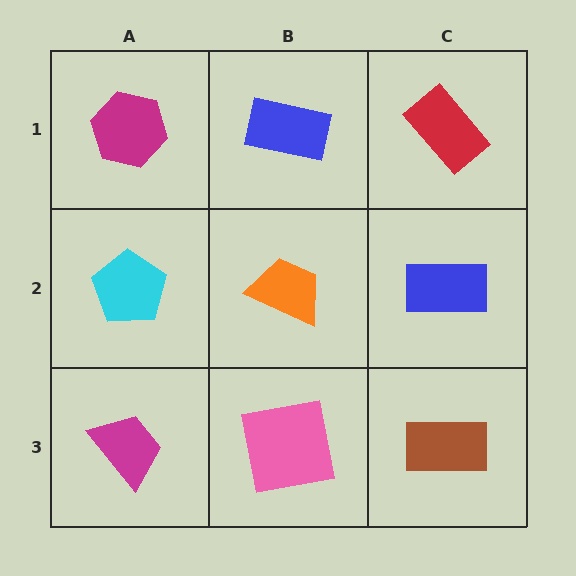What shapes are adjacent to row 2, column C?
A red rectangle (row 1, column C), a brown rectangle (row 3, column C), an orange trapezoid (row 2, column B).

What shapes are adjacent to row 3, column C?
A blue rectangle (row 2, column C), a pink square (row 3, column B).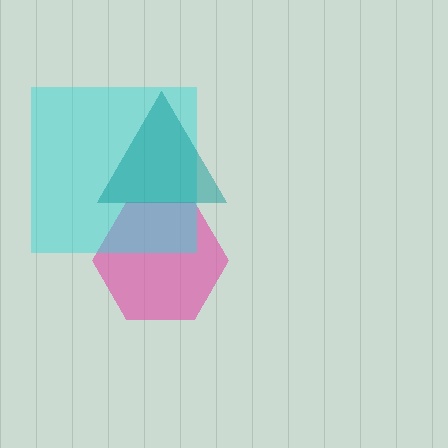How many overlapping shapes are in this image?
There are 3 overlapping shapes in the image.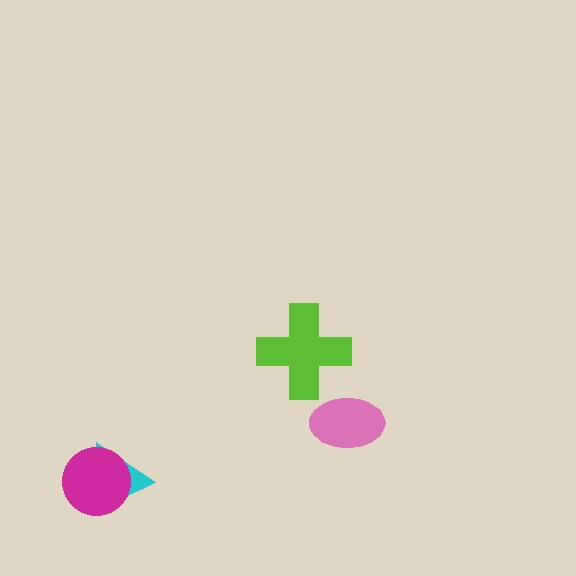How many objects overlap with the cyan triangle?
1 object overlaps with the cyan triangle.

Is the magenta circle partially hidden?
No, no other shape covers it.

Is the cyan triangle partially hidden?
Yes, it is partially covered by another shape.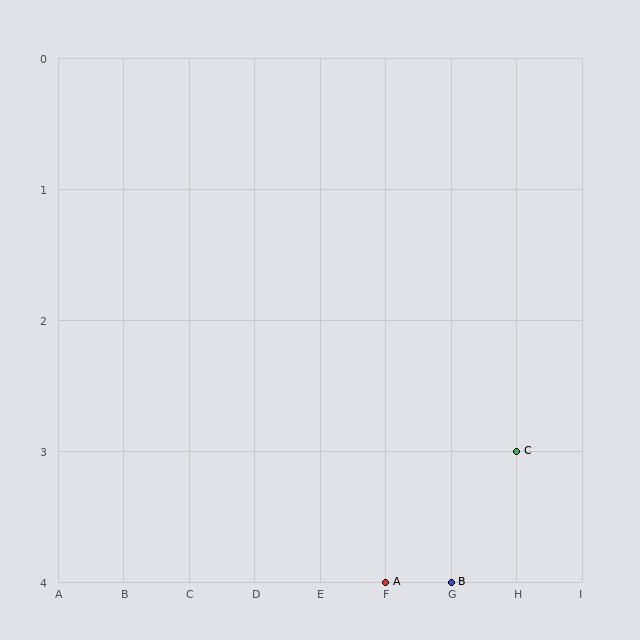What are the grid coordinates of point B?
Point B is at grid coordinates (G, 4).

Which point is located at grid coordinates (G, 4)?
Point B is at (G, 4).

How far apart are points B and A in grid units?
Points B and A are 1 column apart.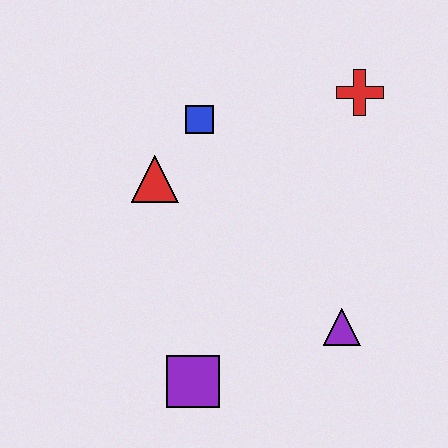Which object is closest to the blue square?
The red triangle is closest to the blue square.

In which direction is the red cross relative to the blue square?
The red cross is to the right of the blue square.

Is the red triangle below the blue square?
Yes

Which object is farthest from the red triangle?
The purple triangle is farthest from the red triangle.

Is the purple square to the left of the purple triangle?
Yes